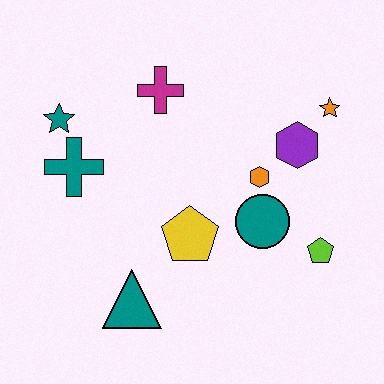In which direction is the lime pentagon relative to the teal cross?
The lime pentagon is to the right of the teal cross.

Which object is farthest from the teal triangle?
The orange star is farthest from the teal triangle.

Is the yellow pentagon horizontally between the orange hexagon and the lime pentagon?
No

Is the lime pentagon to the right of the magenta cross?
Yes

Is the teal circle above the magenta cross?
No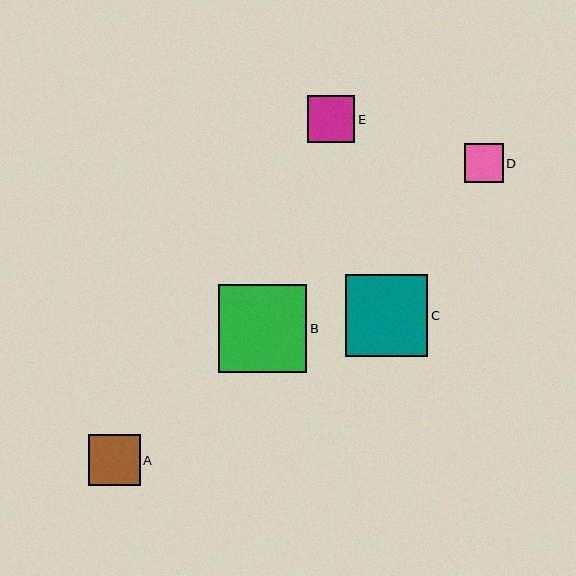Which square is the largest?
Square B is the largest with a size of approximately 88 pixels.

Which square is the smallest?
Square D is the smallest with a size of approximately 39 pixels.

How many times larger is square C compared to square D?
Square C is approximately 2.1 times the size of square D.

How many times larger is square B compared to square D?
Square B is approximately 2.2 times the size of square D.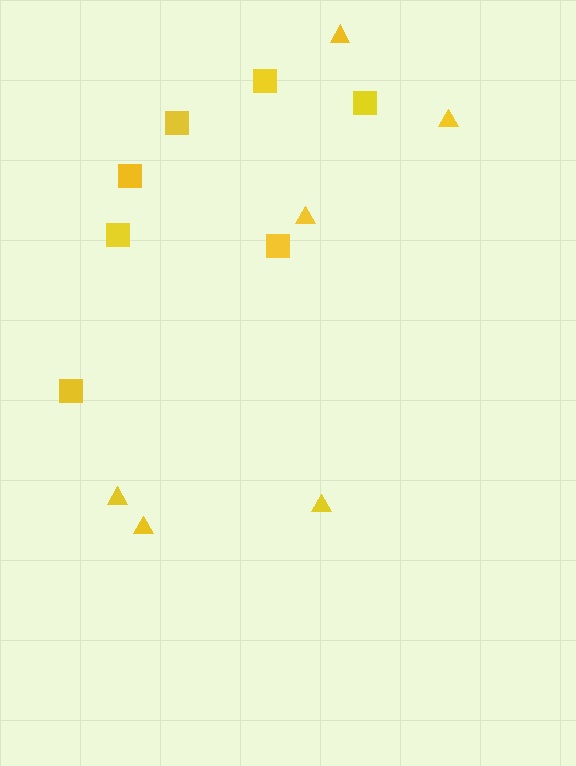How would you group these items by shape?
There are 2 groups: one group of triangles (6) and one group of squares (7).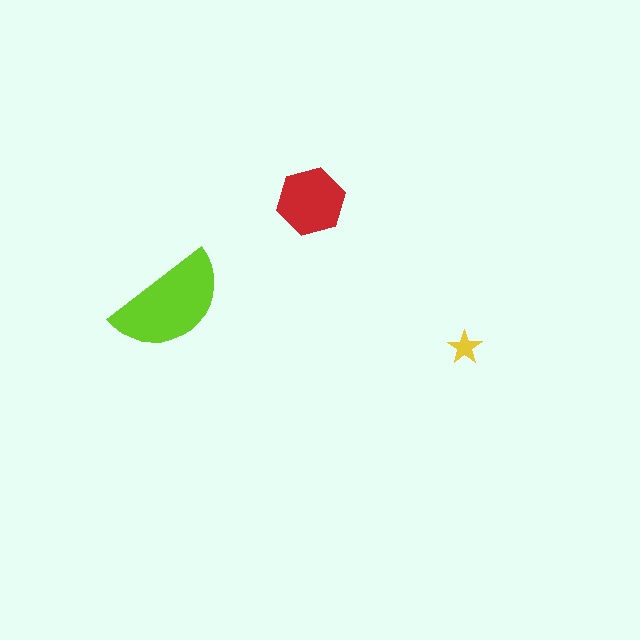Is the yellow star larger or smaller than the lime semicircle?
Smaller.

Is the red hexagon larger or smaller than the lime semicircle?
Smaller.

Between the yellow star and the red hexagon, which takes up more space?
The red hexagon.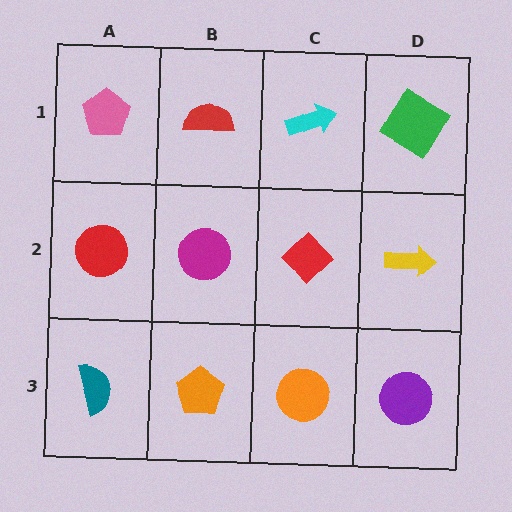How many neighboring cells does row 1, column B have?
3.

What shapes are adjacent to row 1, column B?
A magenta circle (row 2, column B), a pink pentagon (row 1, column A), a cyan arrow (row 1, column C).